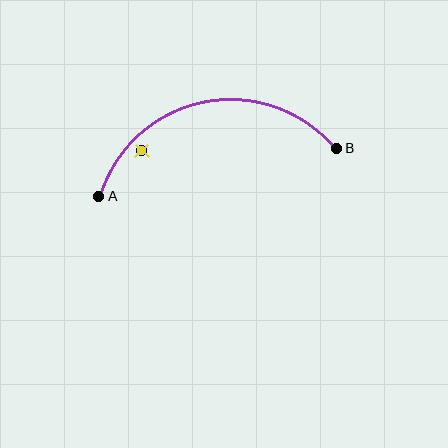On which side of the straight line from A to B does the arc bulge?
The arc bulges above the straight line connecting A and B.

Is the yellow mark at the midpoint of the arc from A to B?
No — the yellow mark does not lie on the arc at all. It sits slightly inside the curve.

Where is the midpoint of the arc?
The arc midpoint is the point on the curve farthest from the straight line joining A and B. It sits above that line.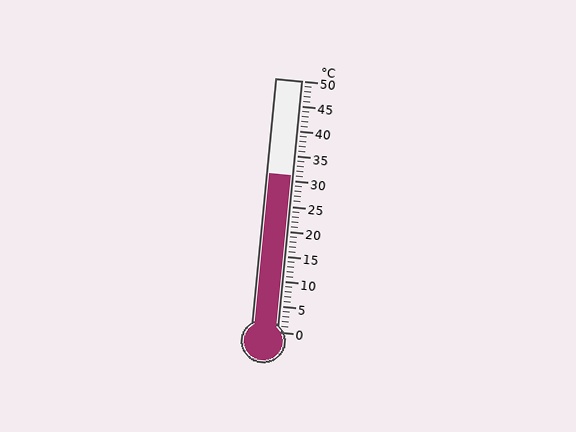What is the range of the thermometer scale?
The thermometer scale ranges from 0°C to 50°C.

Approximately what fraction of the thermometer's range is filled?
The thermometer is filled to approximately 60% of its range.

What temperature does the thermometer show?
The thermometer shows approximately 31°C.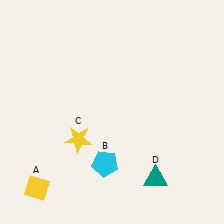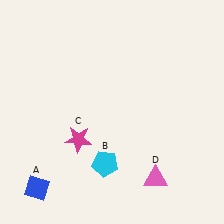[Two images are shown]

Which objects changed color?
A changed from yellow to blue. C changed from yellow to magenta. D changed from teal to pink.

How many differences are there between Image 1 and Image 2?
There are 3 differences between the two images.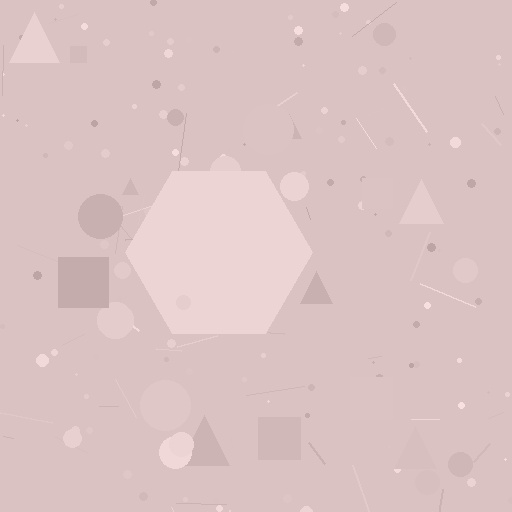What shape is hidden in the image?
A hexagon is hidden in the image.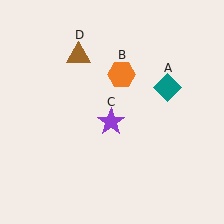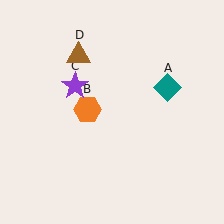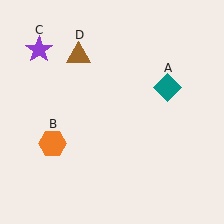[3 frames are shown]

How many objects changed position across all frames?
2 objects changed position: orange hexagon (object B), purple star (object C).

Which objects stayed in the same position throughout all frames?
Teal diamond (object A) and brown triangle (object D) remained stationary.